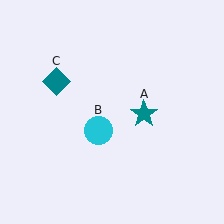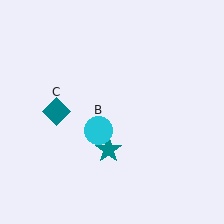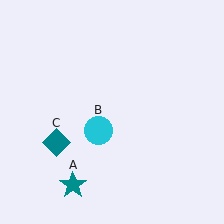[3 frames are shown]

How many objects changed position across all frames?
2 objects changed position: teal star (object A), teal diamond (object C).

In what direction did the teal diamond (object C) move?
The teal diamond (object C) moved down.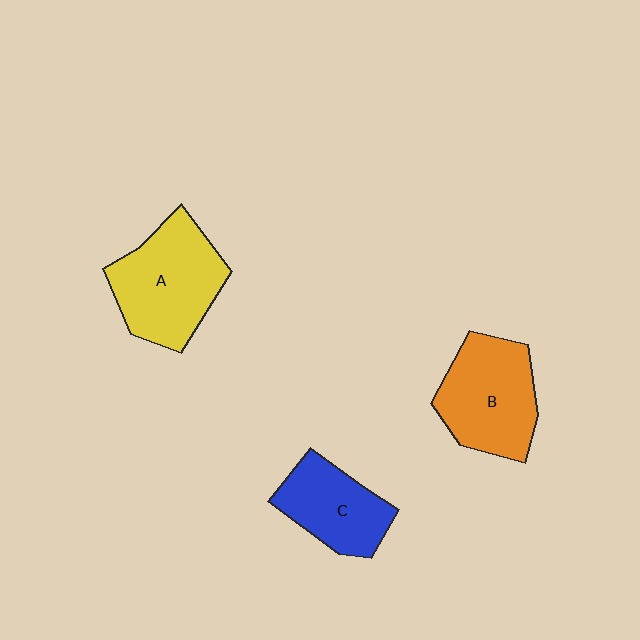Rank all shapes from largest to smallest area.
From largest to smallest: A (yellow), B (orange), C (blue).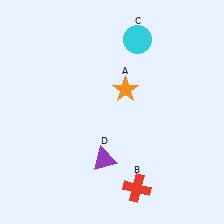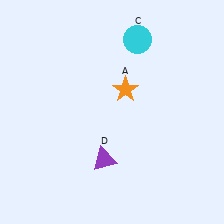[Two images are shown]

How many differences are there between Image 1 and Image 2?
There is 1 difference between the two images.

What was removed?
The red cross (B) was removed in Image 2.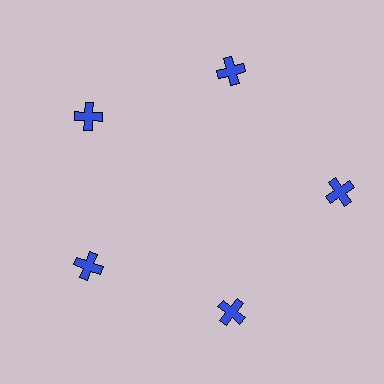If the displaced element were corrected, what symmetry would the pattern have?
It would have 5-fold rotational symmetry — the pattern would map onto itself every 72 degrees.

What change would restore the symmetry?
The symmetry would be restored by moving it inward, back onto the ring so that all 5 crosses sit at equal angles and equal distance from the center.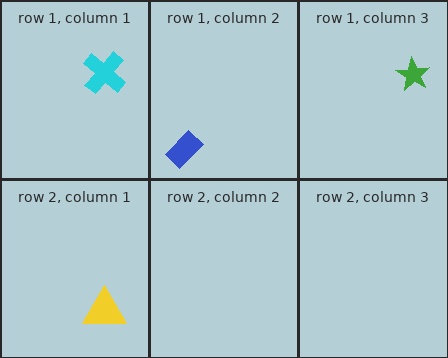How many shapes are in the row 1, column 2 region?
1.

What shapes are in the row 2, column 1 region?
The yellow triangle.